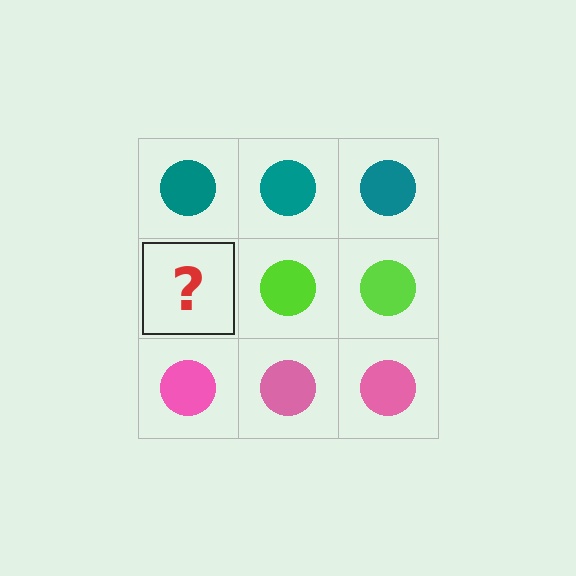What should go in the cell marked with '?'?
The missing cell should contain a lime circle.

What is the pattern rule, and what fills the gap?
The rule is that each row has a consistent color. The gap should be filled with a lime circle.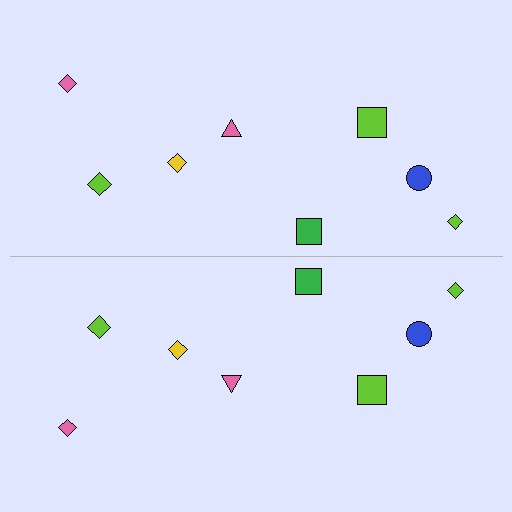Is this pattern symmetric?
Yes, this pattern has bilateral (reflection) symmetry.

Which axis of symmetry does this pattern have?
The pattern has a horizontal axis of symmetry running through the center of the image.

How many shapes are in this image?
There are 16 shapes in this image.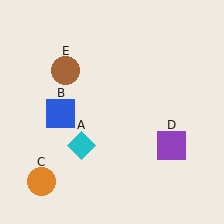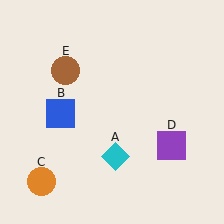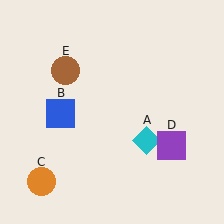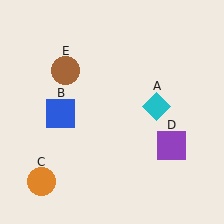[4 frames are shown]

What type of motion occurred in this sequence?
The cyan diamond (object A) rotated counterclockwise around the center of the scene.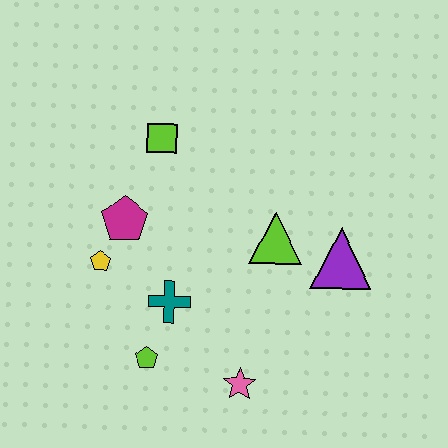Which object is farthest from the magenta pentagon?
The purple triangle is farthest from the magenta pentagon.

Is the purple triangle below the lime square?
Yes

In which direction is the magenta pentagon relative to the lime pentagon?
The magenta pentagon is above the lime pentagon.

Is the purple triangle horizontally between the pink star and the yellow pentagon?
No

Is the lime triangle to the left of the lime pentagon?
No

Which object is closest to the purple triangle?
The lime triangle is closest to the purple triangle.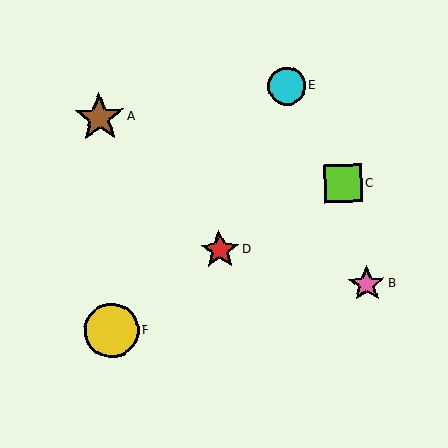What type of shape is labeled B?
Shape B is a pink star.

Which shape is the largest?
The yellow circle (labeled F) is the largest.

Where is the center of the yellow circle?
The center of the yellow circle is at (112, 331).